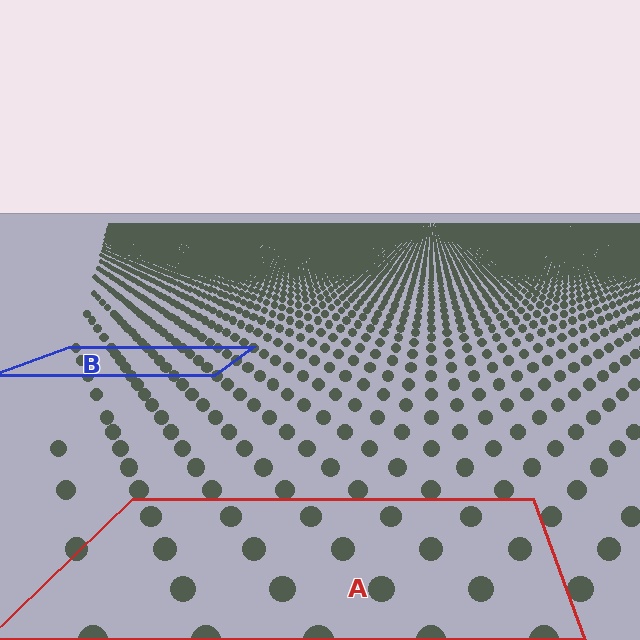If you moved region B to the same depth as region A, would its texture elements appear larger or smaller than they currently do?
They would appear larger. At a closer depth, the same texture elements are projected at a bigger on-screen size.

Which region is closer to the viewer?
Region A is closer. The texture elements there are larger and more spread out.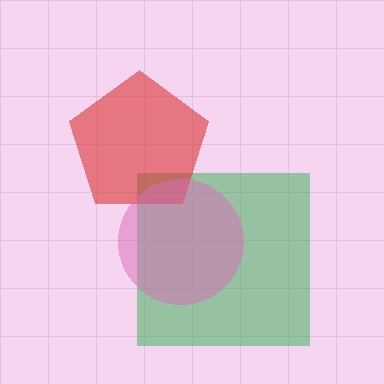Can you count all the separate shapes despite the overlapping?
Yes, there are 3 separate shapes.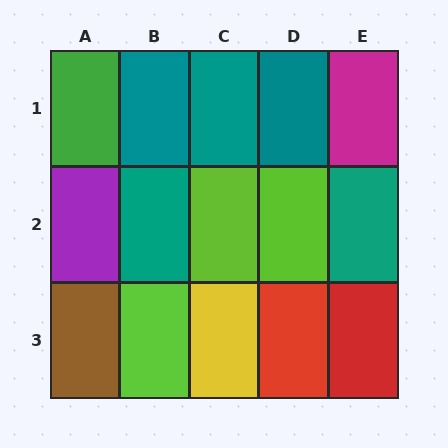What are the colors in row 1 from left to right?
Green, teal, teal, teal, magenta.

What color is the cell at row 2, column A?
Purple.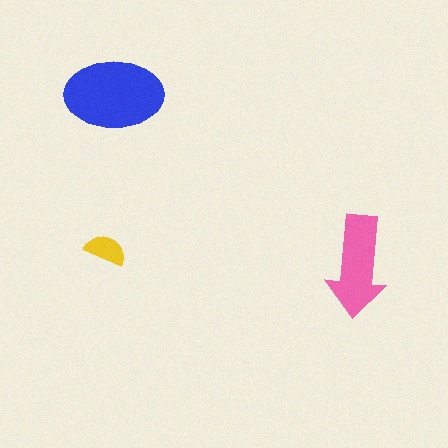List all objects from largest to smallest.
The blue ellipse, the pink arrow, the yellow semicircle.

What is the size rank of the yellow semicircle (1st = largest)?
3rd.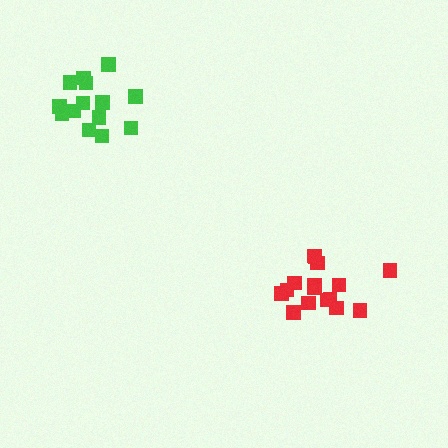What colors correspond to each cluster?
The clusters are colored: red, green.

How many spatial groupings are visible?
There are 2 spatial groupings.